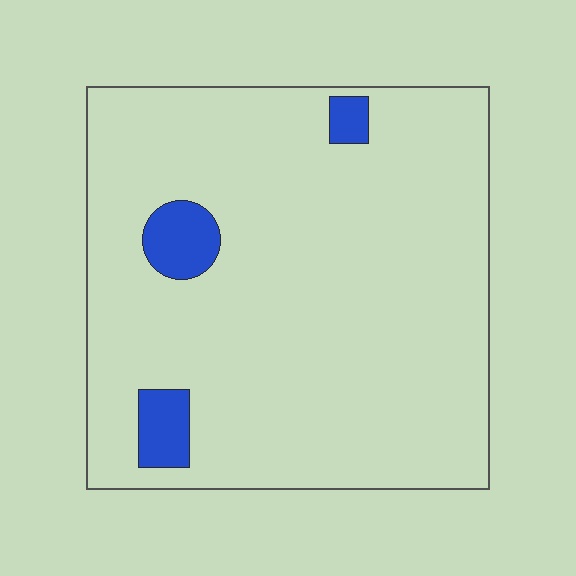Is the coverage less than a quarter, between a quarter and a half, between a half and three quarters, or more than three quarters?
Less than a quarter.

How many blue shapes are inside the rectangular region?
3.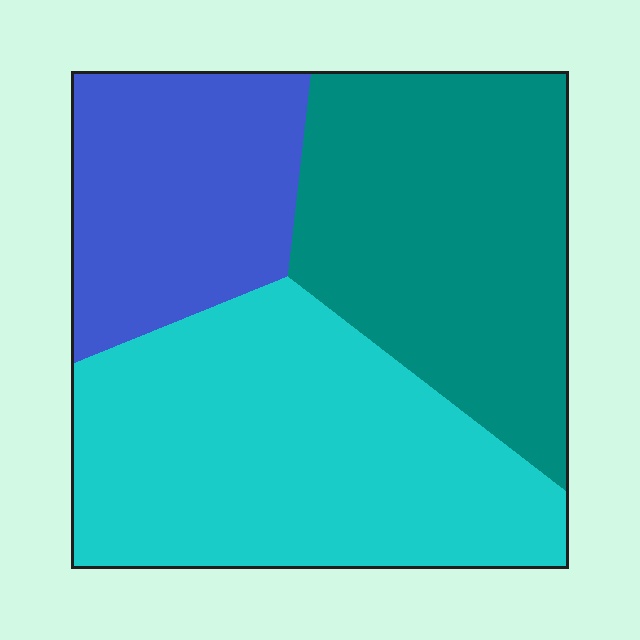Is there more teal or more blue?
Teal.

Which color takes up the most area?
Cyan, at roughly 45%.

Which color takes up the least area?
Blue, at roughly 25%.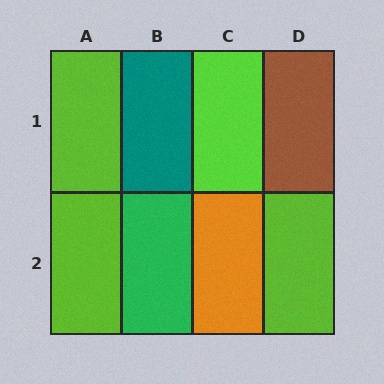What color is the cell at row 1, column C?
Lime.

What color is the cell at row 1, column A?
Lime.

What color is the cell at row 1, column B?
Teal.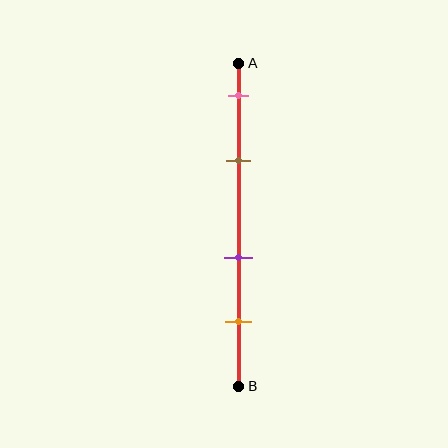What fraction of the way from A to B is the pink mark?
The pink mark is approximately 10% (0.1) of the way from A to B.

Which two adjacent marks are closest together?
The pink and brown marks are the closest adjacent pair.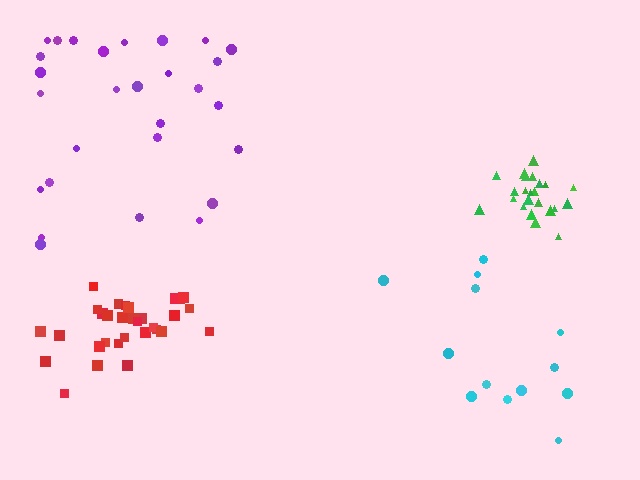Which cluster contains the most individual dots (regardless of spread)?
Red (32).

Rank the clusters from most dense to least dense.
green, red, purple, cyan.